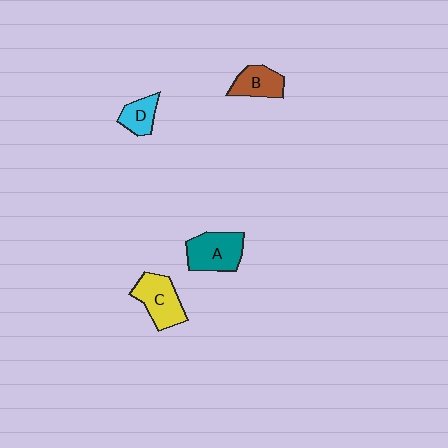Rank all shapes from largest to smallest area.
From largest to smallest: A (teal), C (yellow), B (brown), D (cyan).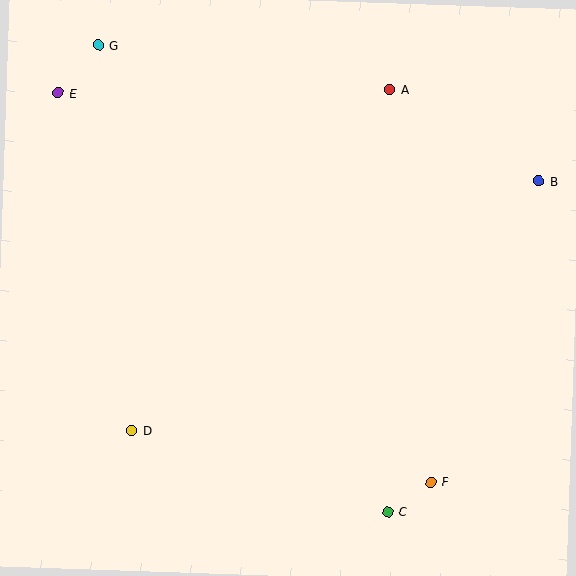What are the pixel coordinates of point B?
Point B is at (538, 181).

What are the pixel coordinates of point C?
Point C is at (388, 512).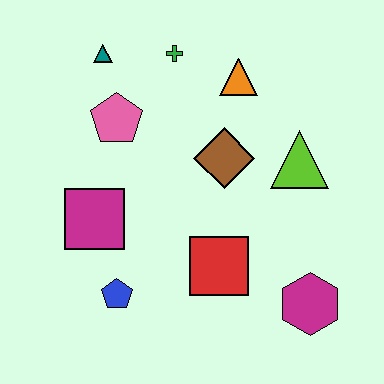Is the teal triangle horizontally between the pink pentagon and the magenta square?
Yes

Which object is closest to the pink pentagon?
The teal triangle is closest to the pink pentagon.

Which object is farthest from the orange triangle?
The blue pentagon is farthest from the orange triangle.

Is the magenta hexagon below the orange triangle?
Yes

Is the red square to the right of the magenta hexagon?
No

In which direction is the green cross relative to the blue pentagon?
The green cross is above the blue pentagon.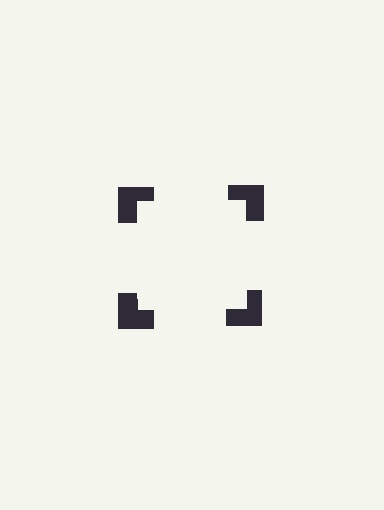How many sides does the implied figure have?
4 sides.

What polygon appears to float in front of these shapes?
An illusory square — its edges are inferred from the aligned wedge cuts in the notched squares, not physically drawn.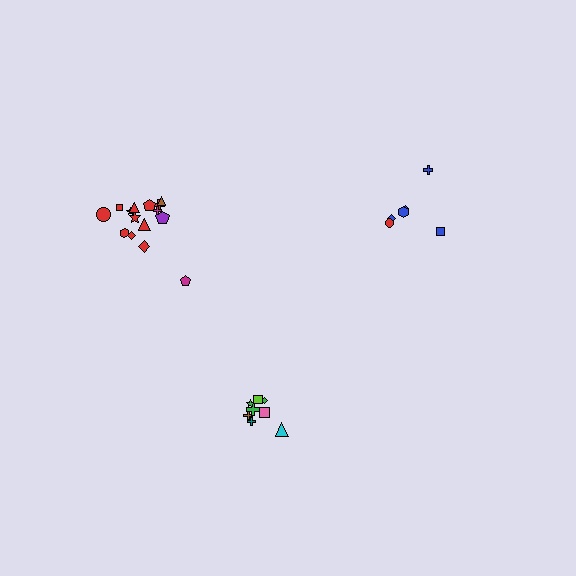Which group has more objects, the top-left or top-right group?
The top-left group.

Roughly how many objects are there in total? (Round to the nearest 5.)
Roughly 30 objects in total.